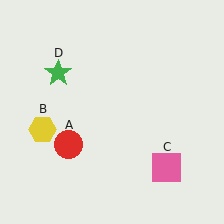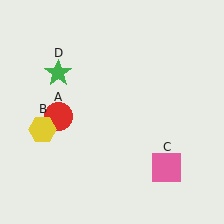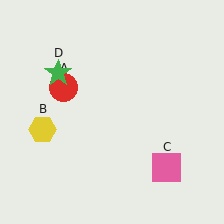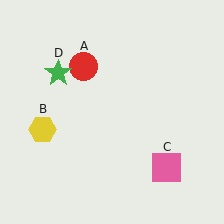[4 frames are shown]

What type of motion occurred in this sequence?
The red circle (object A) rotated clockwise around the center of the scene.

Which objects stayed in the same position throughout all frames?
Yellow hexagon (object B) and pink square (object C) and green star (object D) remained stationary.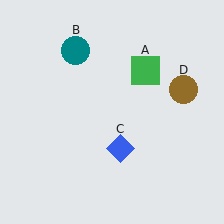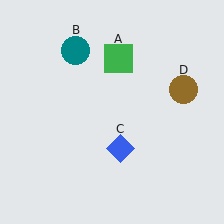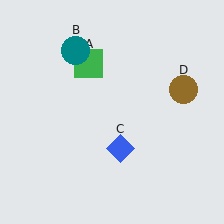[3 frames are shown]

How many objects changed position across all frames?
1 object changed position: green square (object A).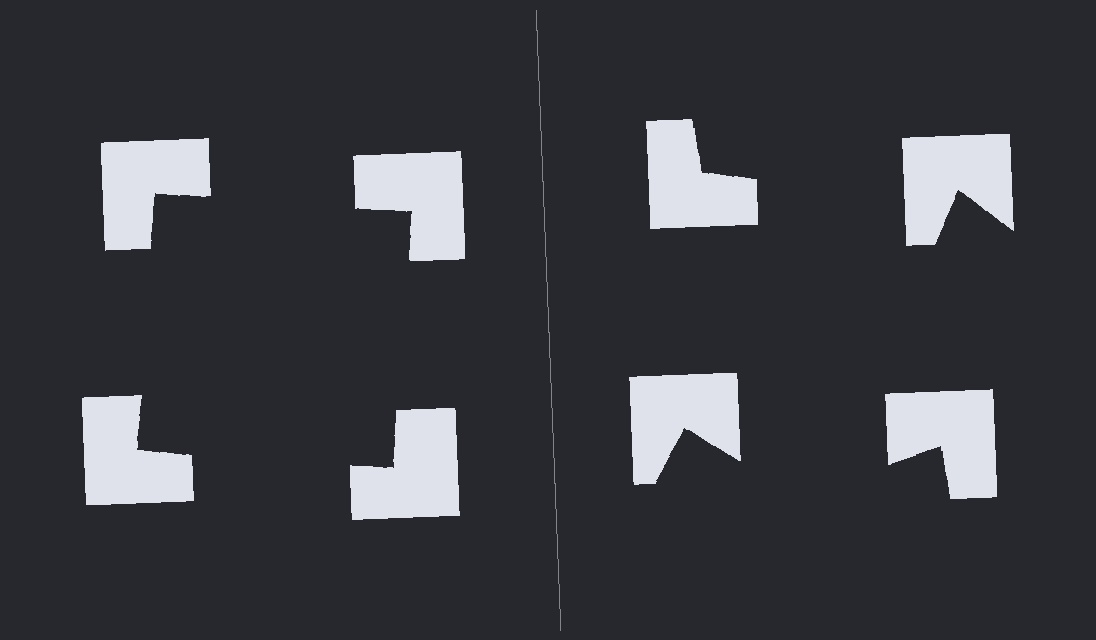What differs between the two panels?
The notched squares are positioned identically on both sides; only the wedge orientations differ. On the left they align to a square; on the right they are misaligned.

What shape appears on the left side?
An illusory square.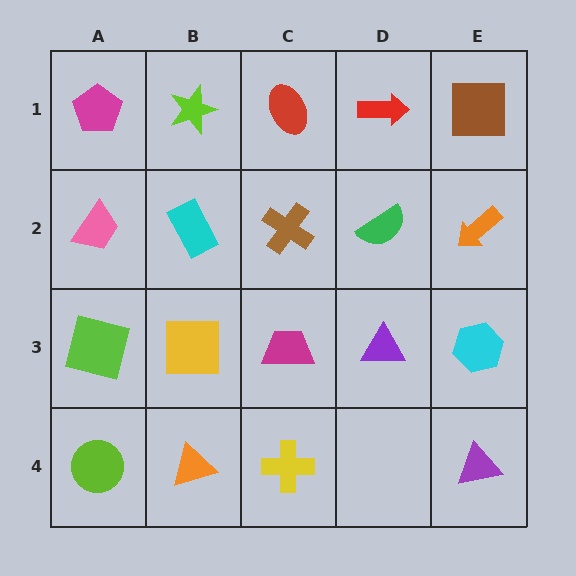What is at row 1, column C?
A red ellipse.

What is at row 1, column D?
A red arrow.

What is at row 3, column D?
A purple triangle.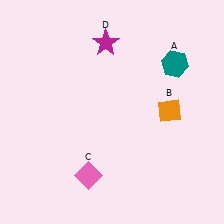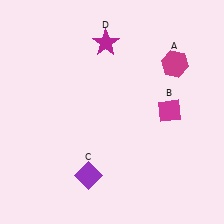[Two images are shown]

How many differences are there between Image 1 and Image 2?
There are 3 differences between the two images.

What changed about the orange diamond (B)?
In Image 1, B is orange. In Image 2, it changed to magenta.